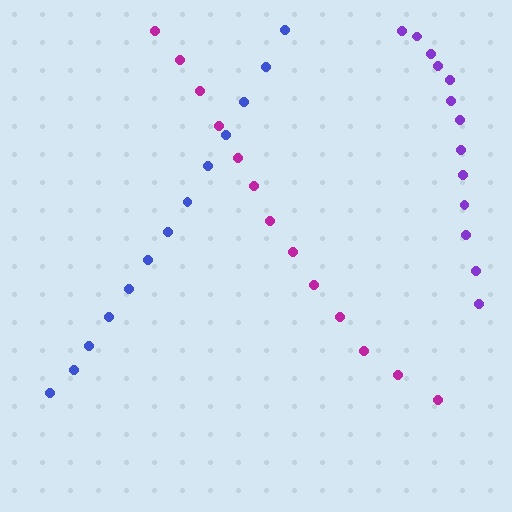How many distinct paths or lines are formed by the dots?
There are 3 distinct paths.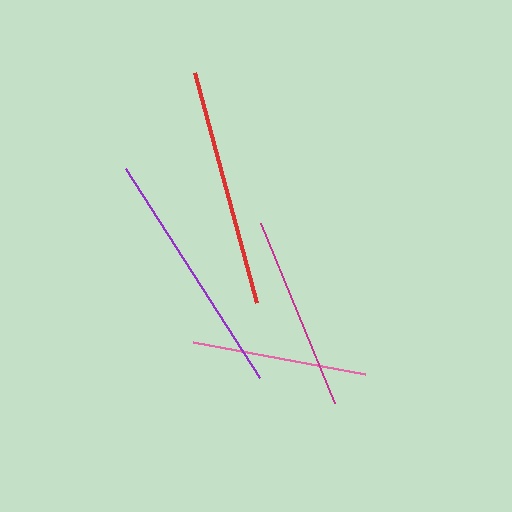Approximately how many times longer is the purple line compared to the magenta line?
The purple line is approximately 1.3 times the length of the magenta line.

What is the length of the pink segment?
The pink segment is approximately 175 pixels long.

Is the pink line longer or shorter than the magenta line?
The magenta line is longer than the pink line.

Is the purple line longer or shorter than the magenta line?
The purple line is longer than the magenta line.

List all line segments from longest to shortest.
From longest to shortest: purple, red, magenta, pink.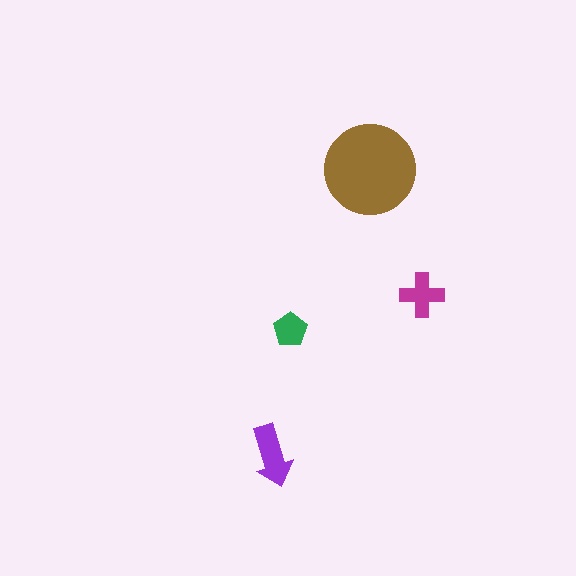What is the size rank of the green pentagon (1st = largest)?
4th.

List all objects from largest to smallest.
The brown circle, the purple arrow, the magenta cross, the green pentagon.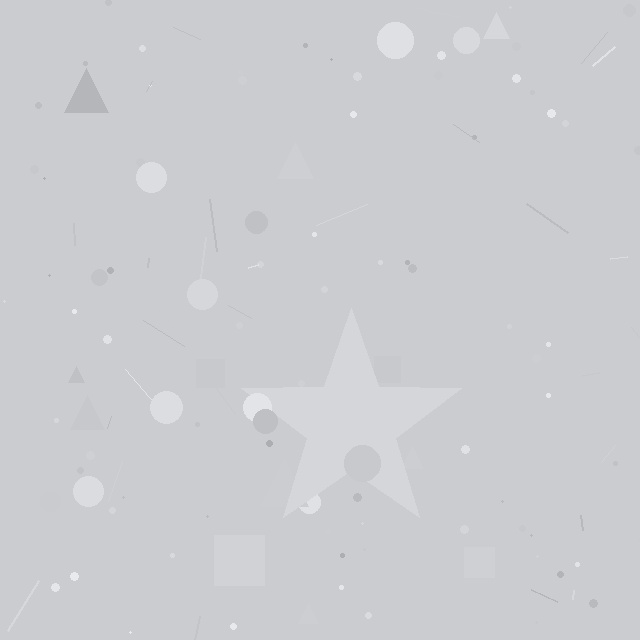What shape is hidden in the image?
A star is hidden in the image.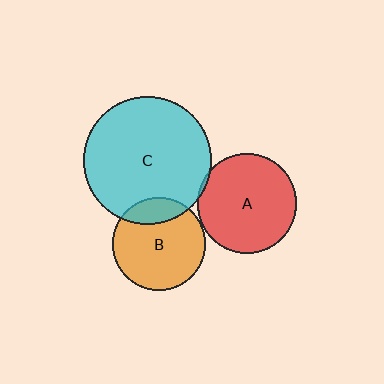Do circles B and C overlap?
Yes.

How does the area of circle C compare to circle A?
Approximately 1.6 times.